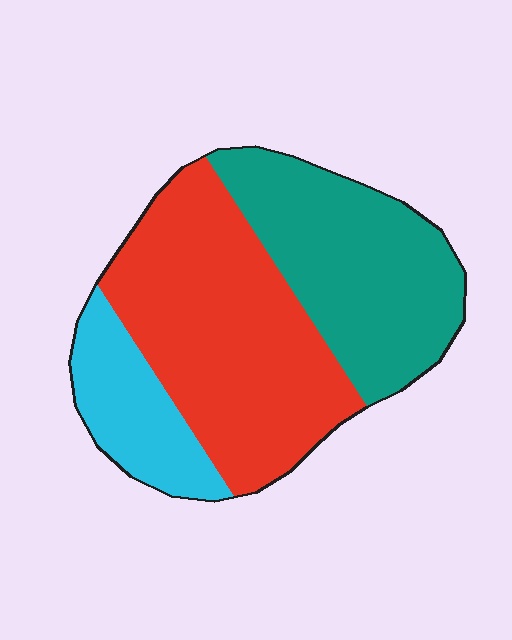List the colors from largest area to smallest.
From largest to smallest: red, teal, cyan.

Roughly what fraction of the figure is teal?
Teal takes up about three eighths (3/8) of the figure.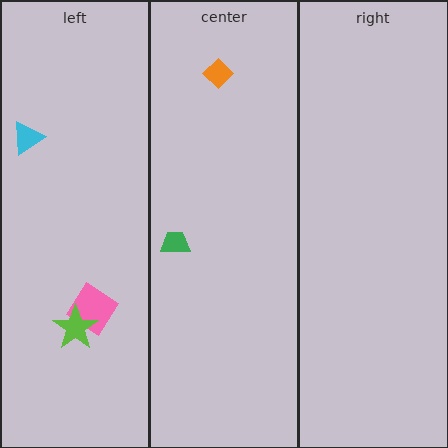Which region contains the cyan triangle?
The left region.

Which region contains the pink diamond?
The left region.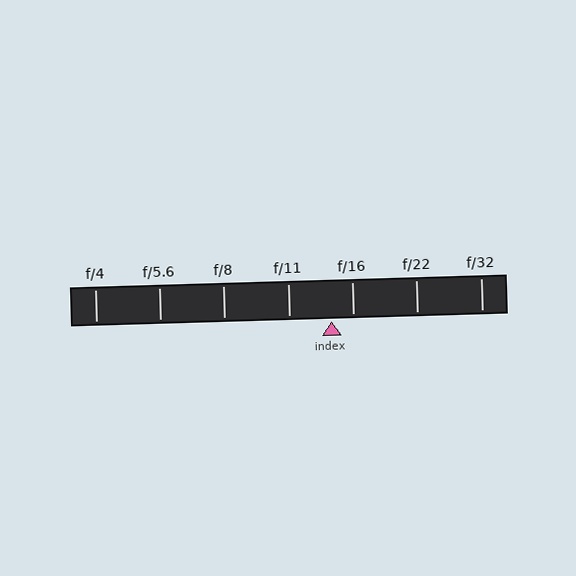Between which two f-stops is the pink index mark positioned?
The index mark is between f/11 and f/16.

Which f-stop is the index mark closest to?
The index mark is closest to f/16.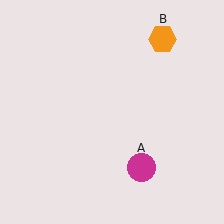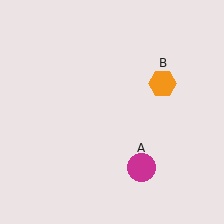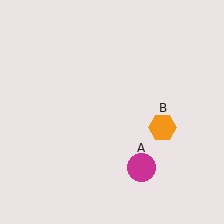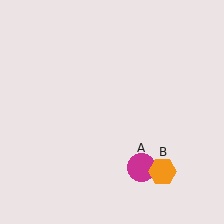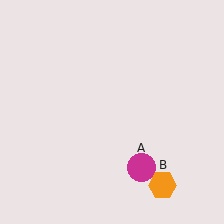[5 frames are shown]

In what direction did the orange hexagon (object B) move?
The orange hexagon (object B) moved down.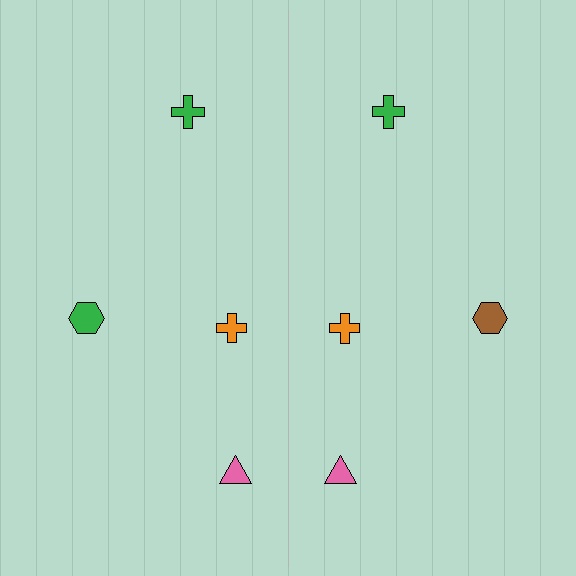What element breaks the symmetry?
The brown hexagon on the right side breaks the symmetry — its mirror counterpart is green.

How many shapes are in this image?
There are 8 shapes in this image.